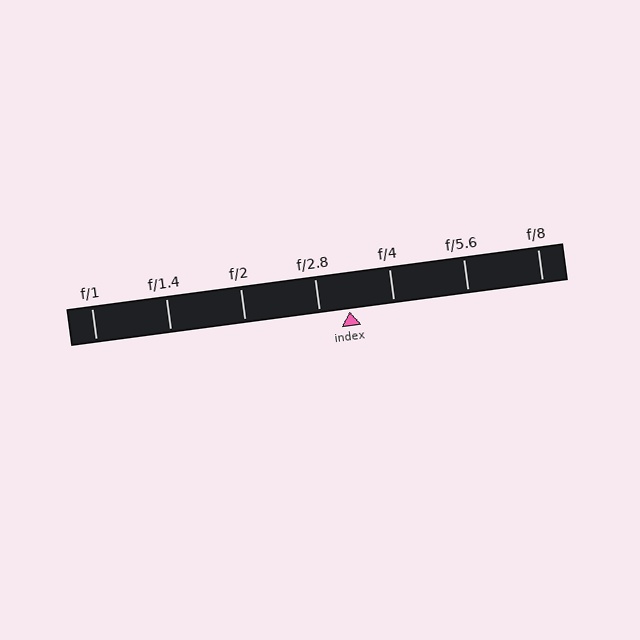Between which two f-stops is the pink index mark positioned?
The index mark is between f/2.8 and f/4.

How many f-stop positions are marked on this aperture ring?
There are 7 f-stop positions marked.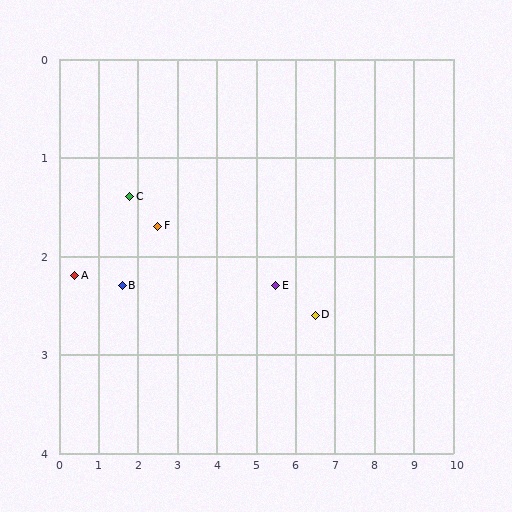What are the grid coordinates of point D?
Point D is at approximately (6.5, 2.6).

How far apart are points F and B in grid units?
Points F and B are about 1.1 grid units apart.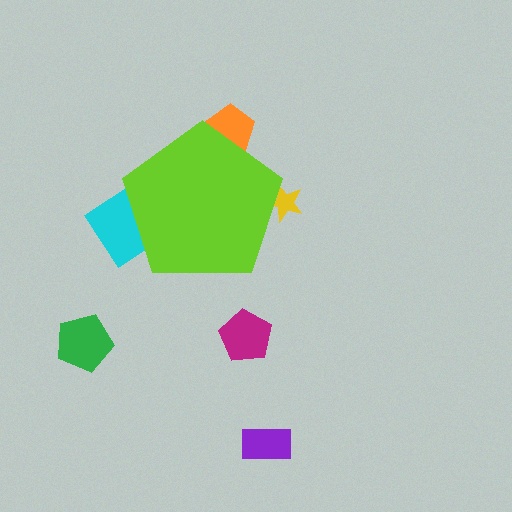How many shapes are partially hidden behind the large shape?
3 shapes are partially hidden.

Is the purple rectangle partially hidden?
No, the purple rectangle is fully visible.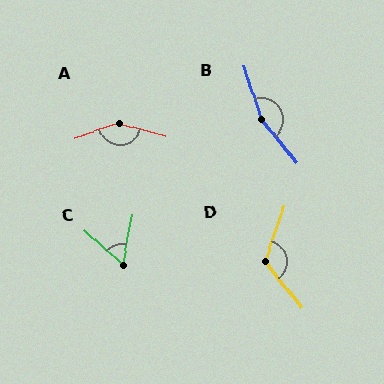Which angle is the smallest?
C, at approximately 58 degrees.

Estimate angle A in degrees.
Approximately 146 degrees.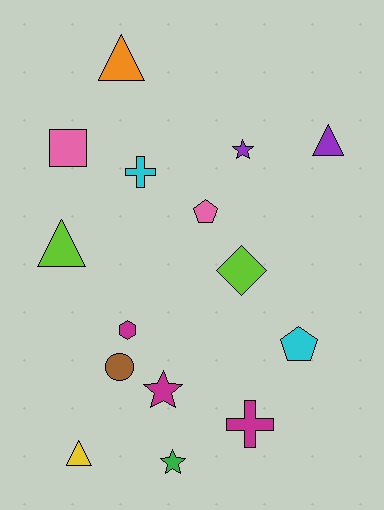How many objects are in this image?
There are 15 objects.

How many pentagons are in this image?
There are 2 pentagons.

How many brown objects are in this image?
There is 1 brown object.